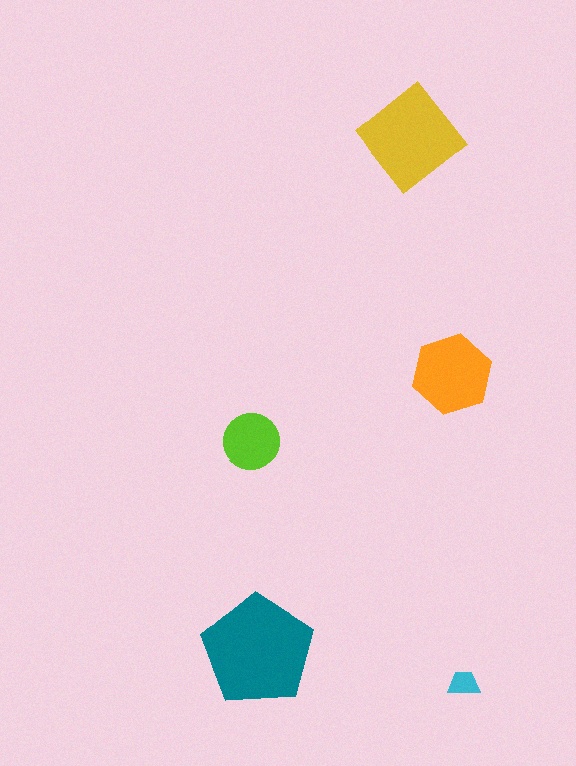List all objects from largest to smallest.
The teal pentagon, the yellow diamond, the orange hexagon, the lime circle, the cyan trapezoid.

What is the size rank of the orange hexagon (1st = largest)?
3rd.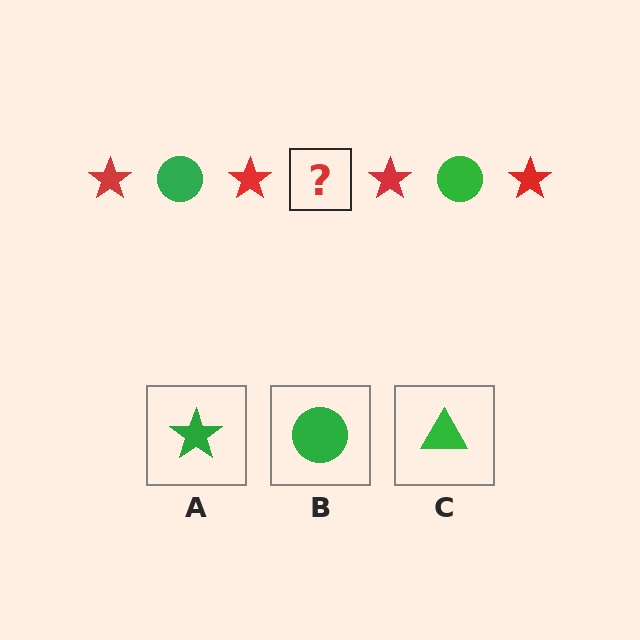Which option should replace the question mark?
Option B.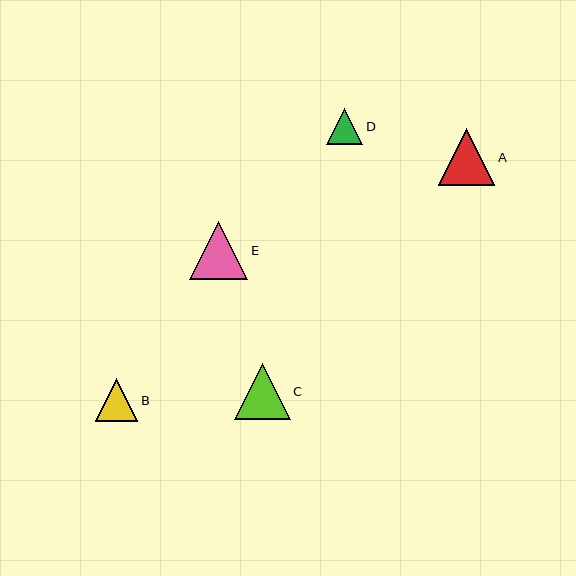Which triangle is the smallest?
Triangle D is the smallest with a size of approximately 36 pixels.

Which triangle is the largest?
Triangle E is the largest with a size of approximately 59 pixels.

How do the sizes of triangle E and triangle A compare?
Triangle E and triangle A are approximately the same size.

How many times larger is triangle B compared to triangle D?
Triangle B is approximately 1.2 times the size of triangle D.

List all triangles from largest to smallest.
From largest to smallest: E, A, C, B, D.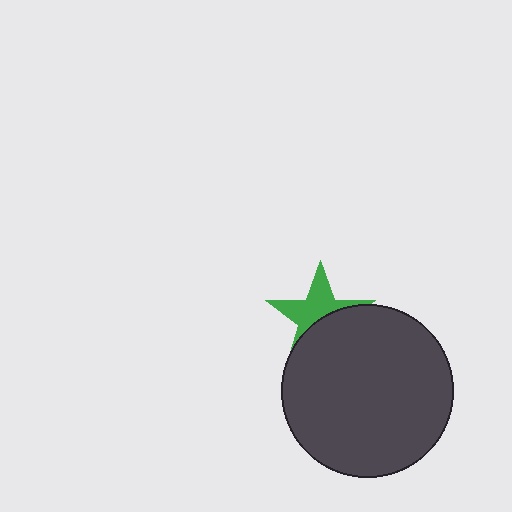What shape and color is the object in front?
The object in front is a dark gray circle.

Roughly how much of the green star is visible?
About half of it is visible (roughly 52%).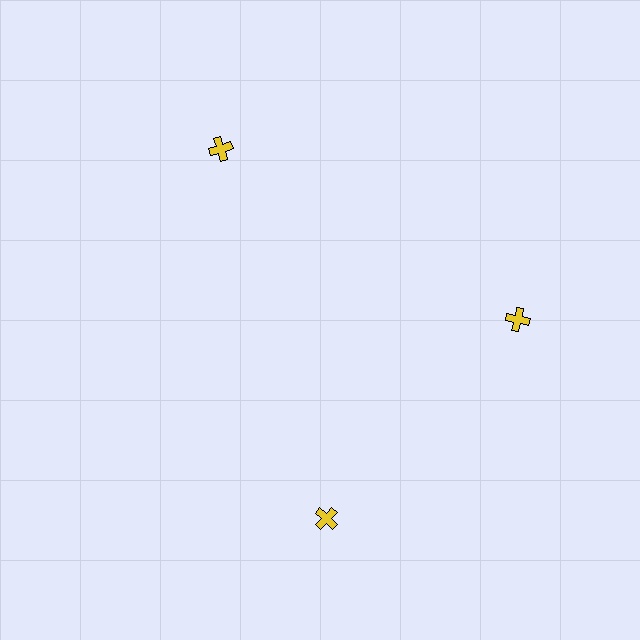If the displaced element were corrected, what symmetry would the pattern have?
It would have 3-fold rotational symmetry — the pattern would map onto itself every 120 degrees.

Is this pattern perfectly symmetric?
No. The 3 yellow crosses are arranged in a ring, but one element near the 7 o'clock position is rotated out of alignment along the ring, breaking the 3-fold rotational symmetry.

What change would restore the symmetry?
The symmetry would be restored by rotating it back into even spacing with its neighbors so that all 3 crosses sit at equal angles and equal distance from the center.